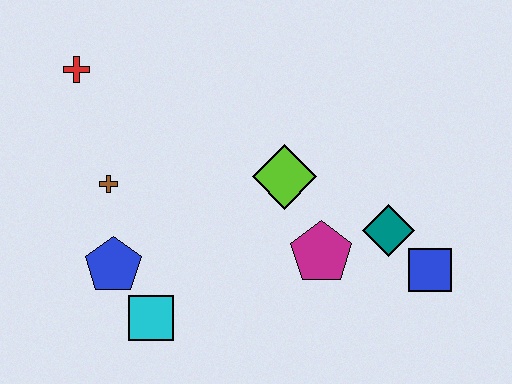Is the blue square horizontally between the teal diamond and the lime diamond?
No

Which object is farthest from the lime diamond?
The red cross is farthest from the lime diamond.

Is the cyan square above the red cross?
No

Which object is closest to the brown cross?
The blue pentagon is closest to the brown cross.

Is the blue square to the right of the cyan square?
Yes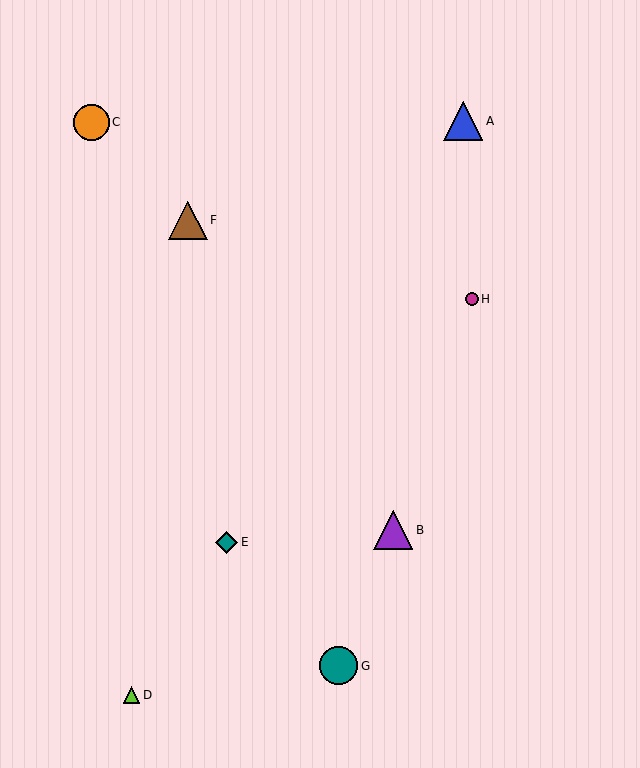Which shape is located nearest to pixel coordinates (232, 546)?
The teal diamond (labeled E) at (227, 542) is nearest to that location.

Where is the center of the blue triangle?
The center of the blue triangle is at (463, 121).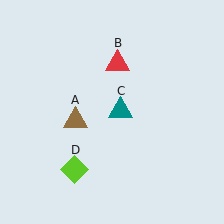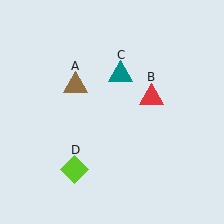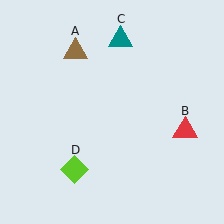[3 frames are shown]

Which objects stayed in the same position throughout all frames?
Lime diamond (object D) remained stationary.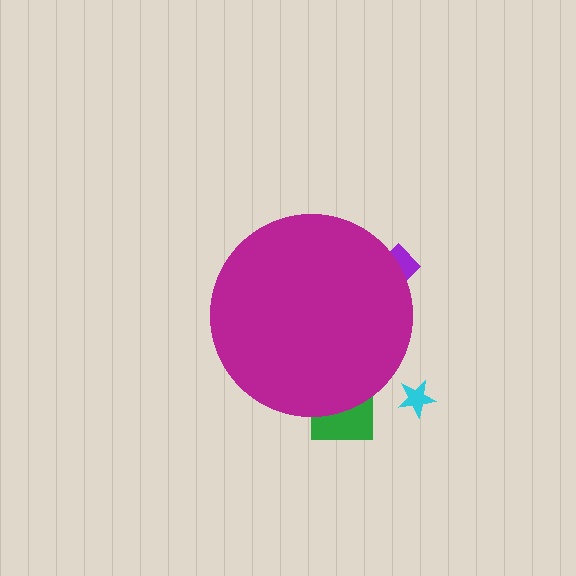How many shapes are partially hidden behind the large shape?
2 shapes are partially hidden.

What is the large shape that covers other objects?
A magenta circle.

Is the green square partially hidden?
Yes, the green square is partially hidden behind the magenta circle.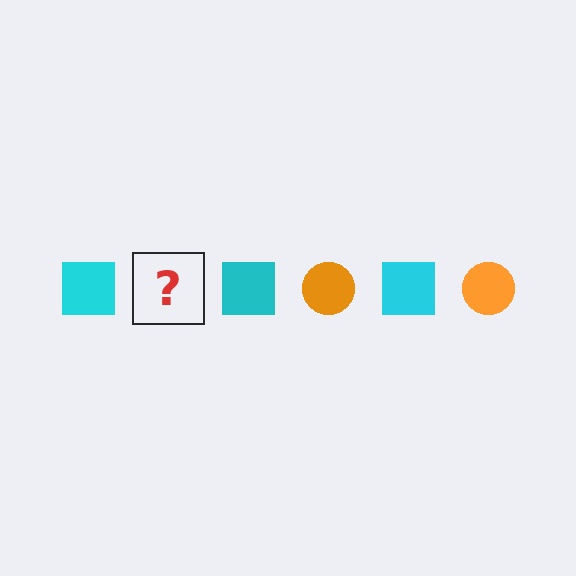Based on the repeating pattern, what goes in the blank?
The blank should be an orange circle.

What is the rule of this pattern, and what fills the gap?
The rule is that the pattern alternates between cyan square and orange circle. The gap should be filled with an orange circle.